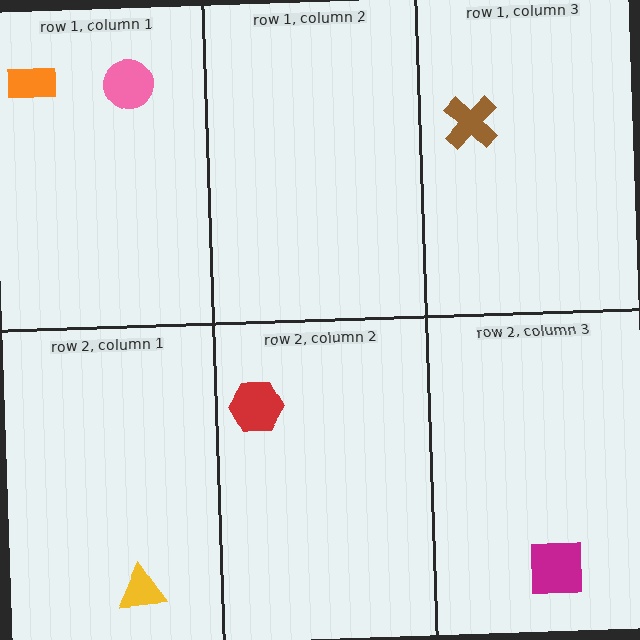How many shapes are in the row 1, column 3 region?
1.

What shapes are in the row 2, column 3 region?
The magenta square.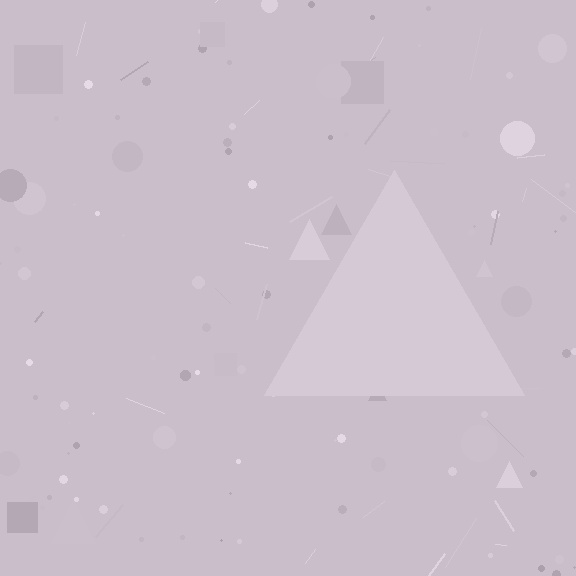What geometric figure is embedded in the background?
A triangle is embedded in the background.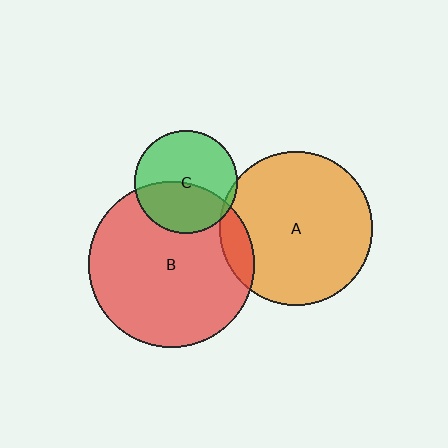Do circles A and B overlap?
Yes.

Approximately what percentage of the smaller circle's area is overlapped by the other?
Approximately 10%.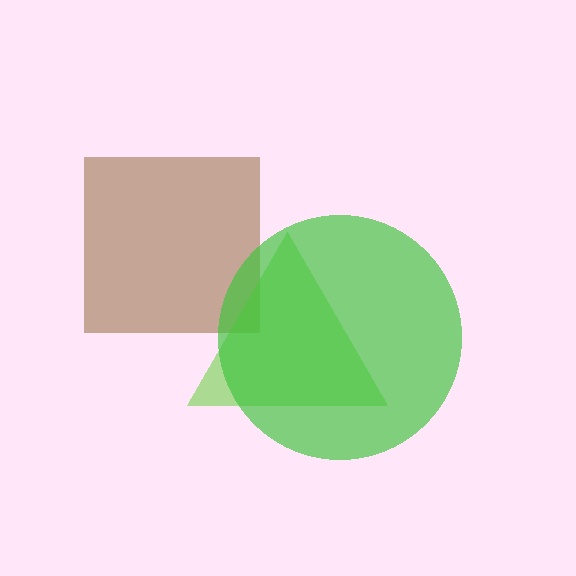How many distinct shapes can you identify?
There are 3 distinct shapes: a brown square, a lime triangle, a green circle.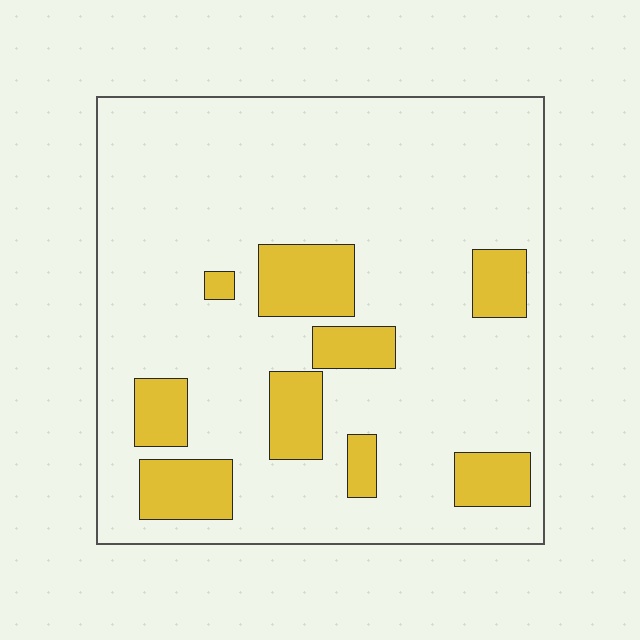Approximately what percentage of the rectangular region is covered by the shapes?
Approximately 20%.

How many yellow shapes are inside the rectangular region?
9.